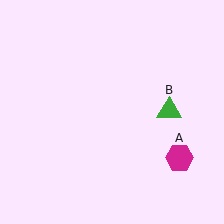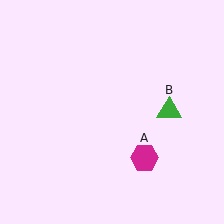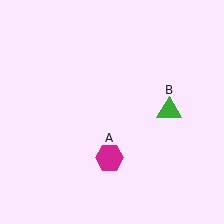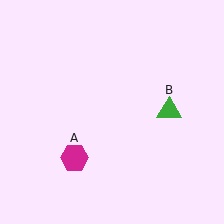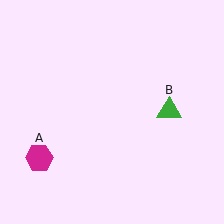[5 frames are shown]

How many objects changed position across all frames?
1 object changed position: magenta hexagon (object A).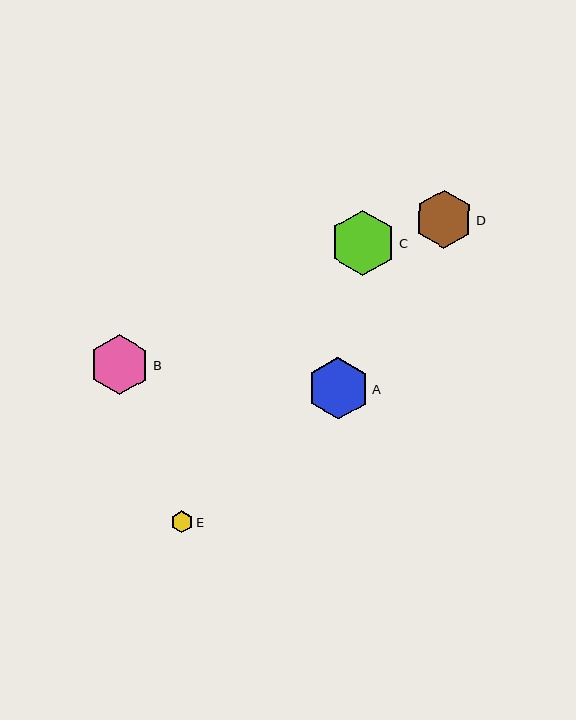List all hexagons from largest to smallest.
From largest to smallest: C, A, B, D, E.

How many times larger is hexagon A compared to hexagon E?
Hexagon A is approximately 2.8 times the size of hexagon E.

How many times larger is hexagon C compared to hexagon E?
Hexagon C is approximately 3.0 times the size of hexagon E.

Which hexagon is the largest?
Hexagon C is the largest with a size of approximately 66 pixels.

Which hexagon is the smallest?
Hexagon E is the smallest with a size of approximately 22 pixels.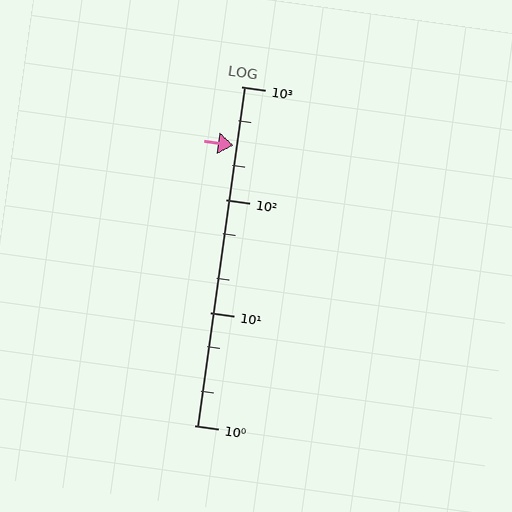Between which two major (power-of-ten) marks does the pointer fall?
The pointer is between 100 and 1000.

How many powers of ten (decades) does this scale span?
The scale spans 3 decades, from 1 to 1000.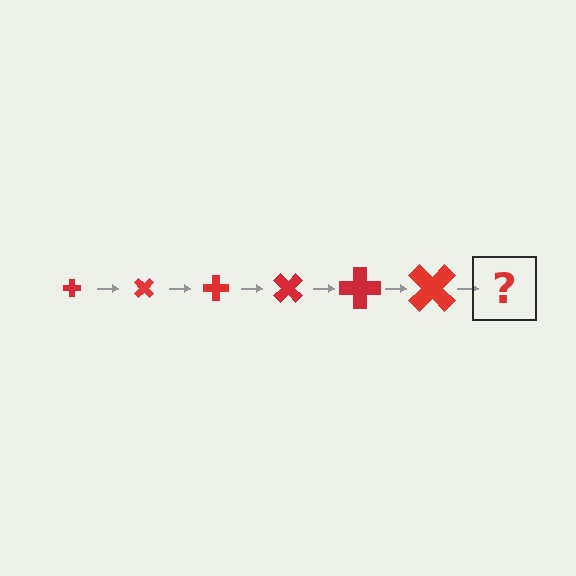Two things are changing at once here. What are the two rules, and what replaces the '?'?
The two rules are that the cross grows larger each step and it rotates 45 degrees each step. The '?' should be a cross, larger than the previous one and rotated 270 degrees from the start.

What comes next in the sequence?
The next element should be a cross, larger than the previous one and rotated 270 degrees from the start.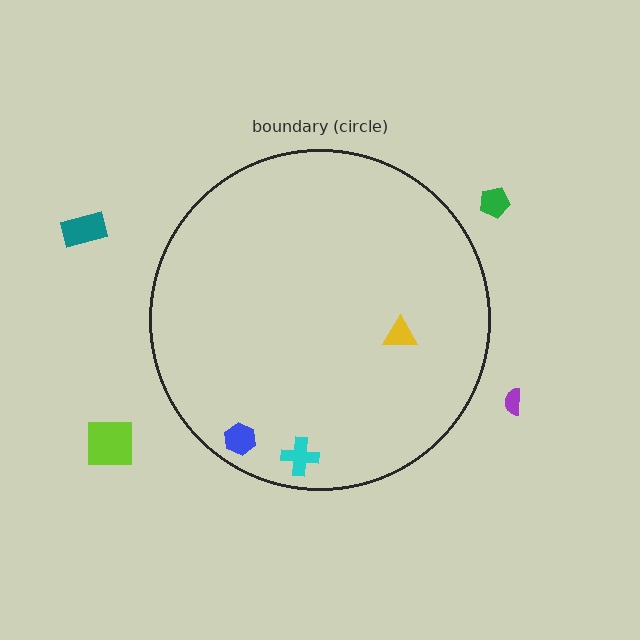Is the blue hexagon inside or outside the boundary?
Inside.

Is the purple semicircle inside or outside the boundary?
Outside.